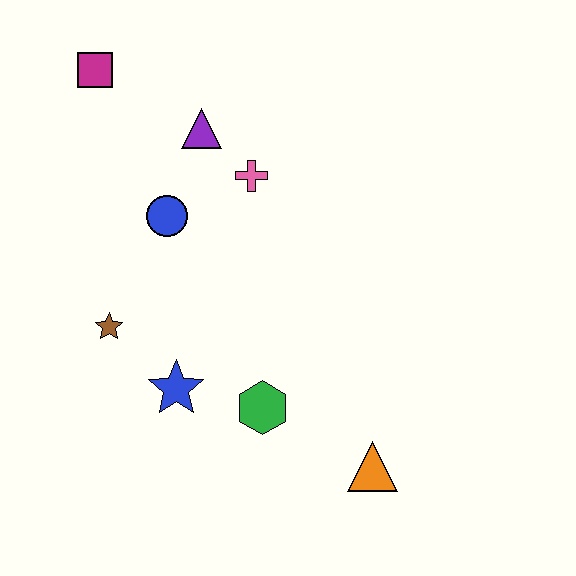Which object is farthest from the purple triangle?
The orange triangle is farthest from the purple triangle.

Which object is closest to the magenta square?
The purple triangle is closest to the magenta square.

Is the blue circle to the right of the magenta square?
Yes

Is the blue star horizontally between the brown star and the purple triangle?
Yes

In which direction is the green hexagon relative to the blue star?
The green hexagon is to the right of the blue star.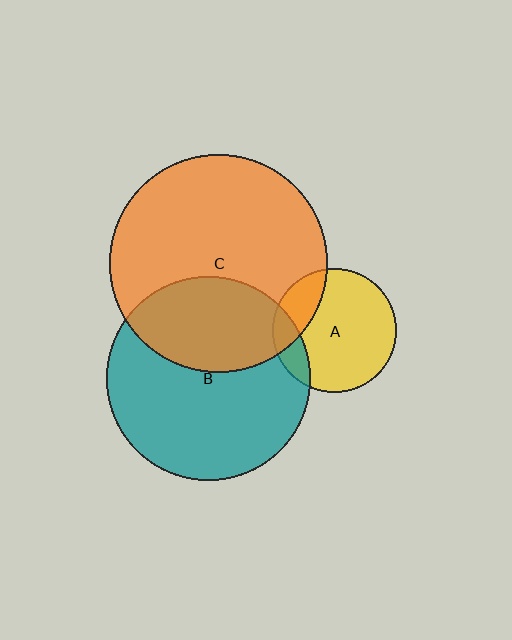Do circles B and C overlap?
Yes.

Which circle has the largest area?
Circle C (orange).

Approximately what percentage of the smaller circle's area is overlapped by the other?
Approximately 35%.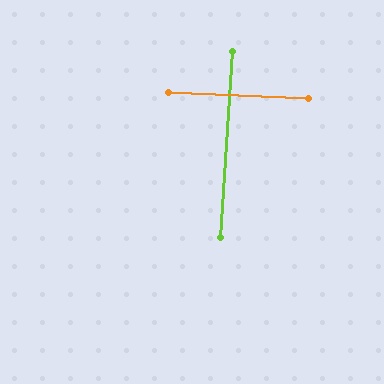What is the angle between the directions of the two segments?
Approximately 89 degrees.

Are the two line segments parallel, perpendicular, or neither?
Perpendicular — they meet at approximately 89°.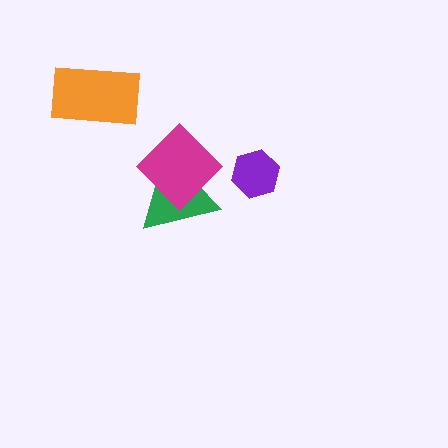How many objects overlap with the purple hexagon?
0 objects overlap with the purple hexagon.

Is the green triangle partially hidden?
Yes, it is partially covered by another shape.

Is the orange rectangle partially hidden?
No, no other shape covers it.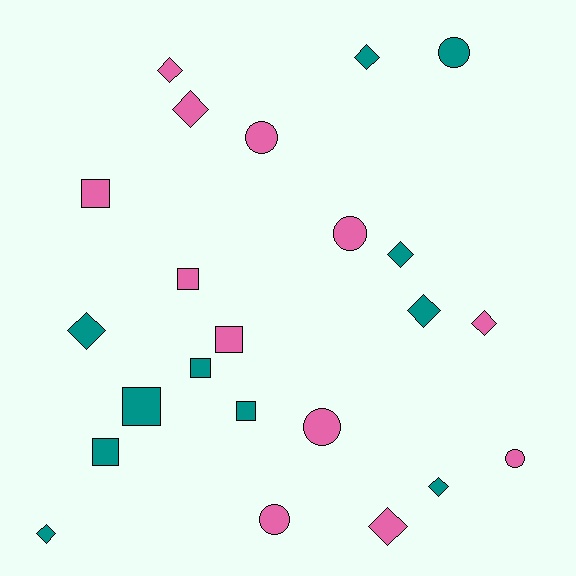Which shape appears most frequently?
Diamond, with 10 objects.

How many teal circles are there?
There is 1 teal circle.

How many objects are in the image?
There are 23 objects.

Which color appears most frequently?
Pink, with 12 objects.